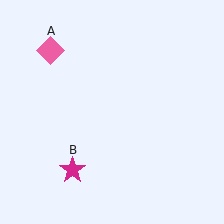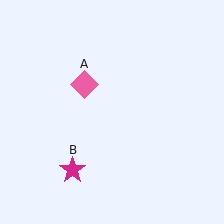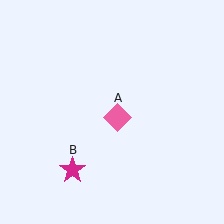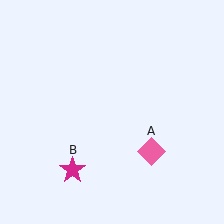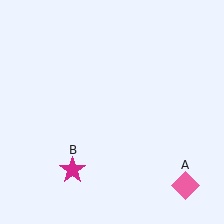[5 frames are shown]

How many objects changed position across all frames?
1 object changed position: pink diamond (object A).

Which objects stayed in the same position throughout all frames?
Magenta star (object B) remained stationary.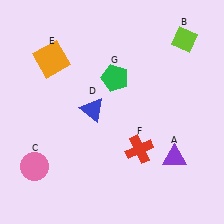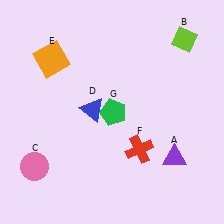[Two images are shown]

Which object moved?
The green pentagon (G) moved down.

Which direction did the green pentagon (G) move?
The green pentagon (G) moved down.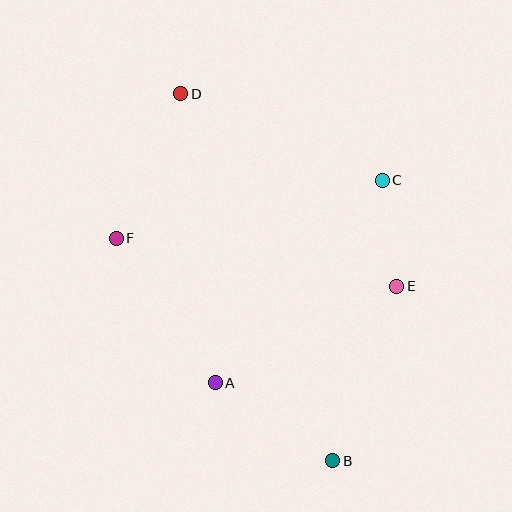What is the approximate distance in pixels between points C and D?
The distance between C and D is approximately 220 pixels.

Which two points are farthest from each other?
Points B and D are farthest from each other.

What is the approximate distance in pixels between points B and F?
The distance between B and F is approximately 311 pixels.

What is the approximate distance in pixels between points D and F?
The distance between D and F is approximately 158 pixels.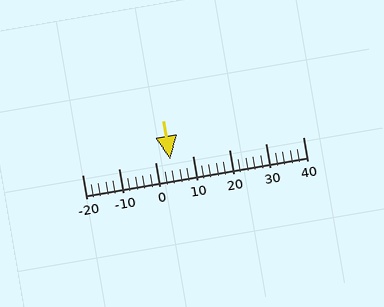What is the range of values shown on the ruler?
The ruler shows values from -20 to 40.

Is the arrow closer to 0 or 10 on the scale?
The arrow is closer to 0.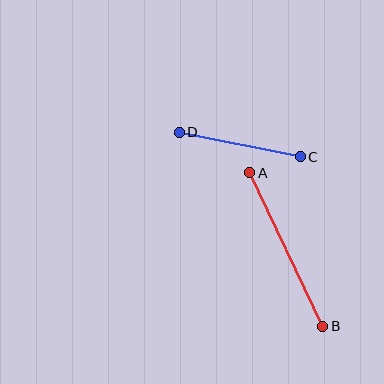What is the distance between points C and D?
The distance is approximately 123 pixels.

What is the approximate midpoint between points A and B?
The midpoint is at approximately (286, 249) pixels.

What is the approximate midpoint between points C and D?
The midpoint is at approximately (240, 145) pixels.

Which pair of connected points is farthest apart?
Points A and B are farthest apart.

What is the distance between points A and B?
The distance is approximately 170 pixels.